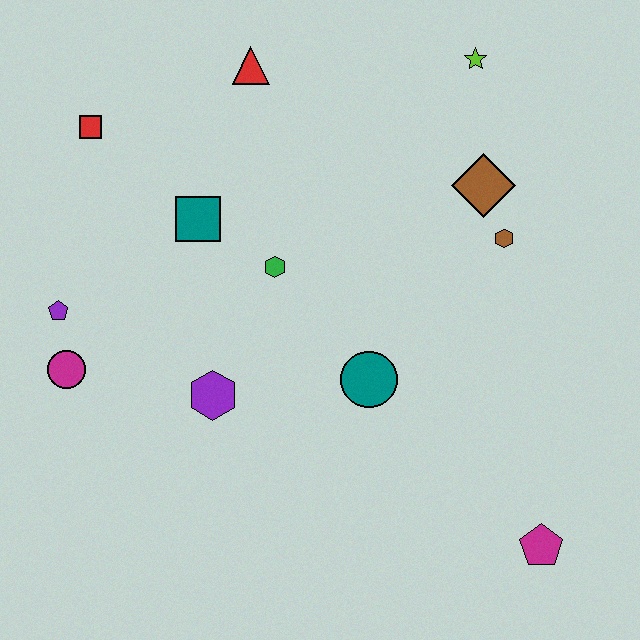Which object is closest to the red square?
The teal square is closest to the red square.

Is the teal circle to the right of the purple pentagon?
Yes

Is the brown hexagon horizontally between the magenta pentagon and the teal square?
Yes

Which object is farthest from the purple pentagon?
The magenta pentagon is farthest from the purple pentagon.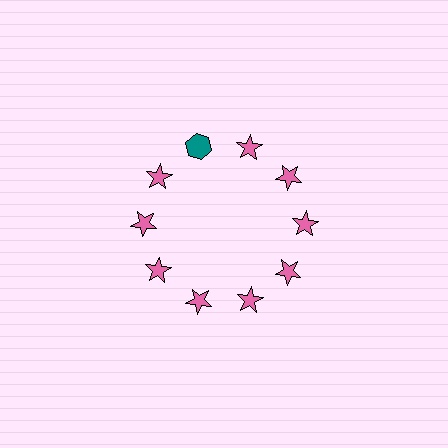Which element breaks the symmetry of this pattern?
The teal hexagon at roughly the 11 o'clock position breaks the symmetry. All other shapes are pink stars.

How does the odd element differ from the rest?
It differs in both color (teal instead of pink) and shape (hexagon instead of star).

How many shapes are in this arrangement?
There are 10 shapes arranged in a ring pattern.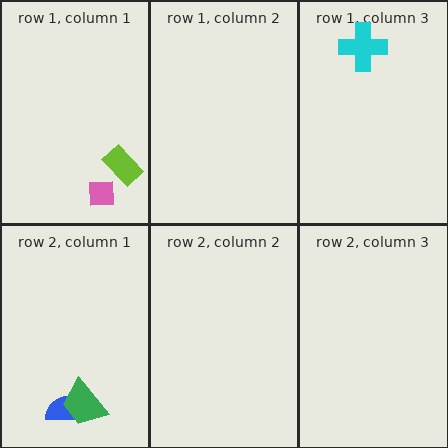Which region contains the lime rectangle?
The row 1, column 1 region.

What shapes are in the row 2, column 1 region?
The blue semicircle, the green trapezoid.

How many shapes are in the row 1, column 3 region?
1.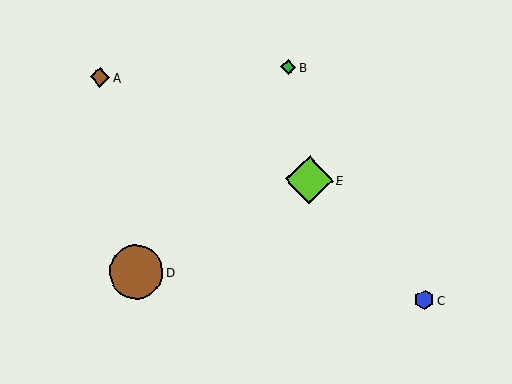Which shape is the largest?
The brown circle (labeled D) is the largest.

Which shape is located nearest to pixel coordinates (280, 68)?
The green diamond (labeled B) at (288, 67) is nearest to that location.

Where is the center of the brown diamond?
The center of the brown diamond is at (100, 77).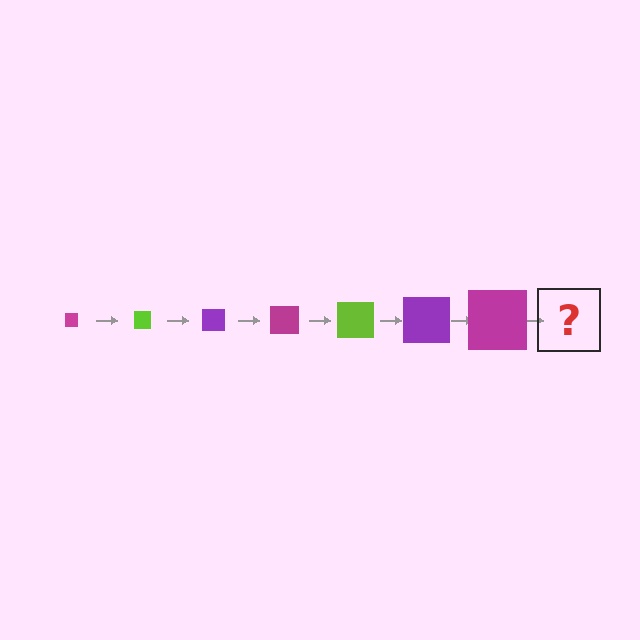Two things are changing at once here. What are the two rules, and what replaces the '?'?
The two rules are that the square grows larger each step and the color cycles through magenta, lime, and purple. The '?' should be a lime square, larger than the previous one.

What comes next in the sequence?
The next element should be a lime square, larger than the previous one.